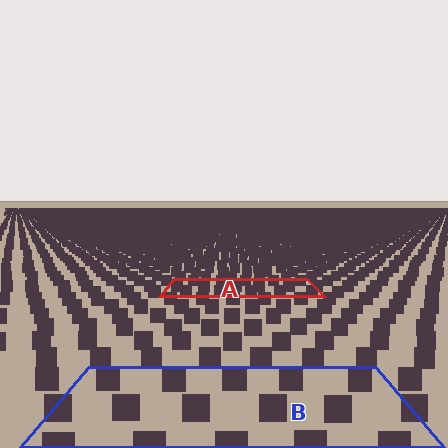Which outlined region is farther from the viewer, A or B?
Region A is farther from the viewer — the texture elements inside it appear smaller and more densely packed.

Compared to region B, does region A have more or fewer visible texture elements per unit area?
Region A has more texture elements per unit area — they are packed more densely because it is farther away.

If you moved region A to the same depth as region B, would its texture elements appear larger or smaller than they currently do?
They would appear larger. At a closer depth, the same texture elements are projected at a bigger on-screen size.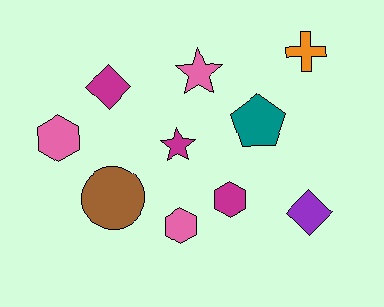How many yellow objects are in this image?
There are no yellow objects.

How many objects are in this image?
There are 10 objects.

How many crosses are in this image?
There is 1 cross.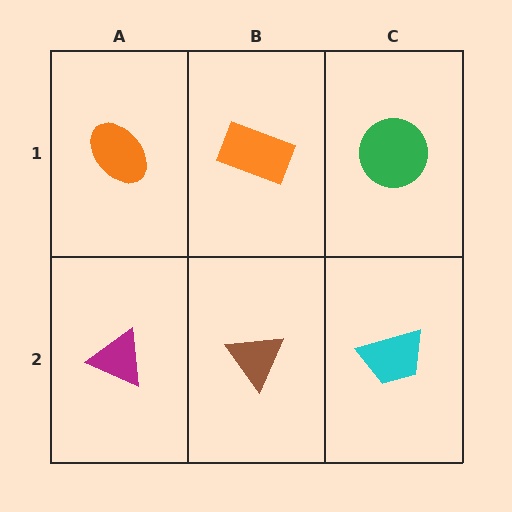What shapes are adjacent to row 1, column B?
A brown triangle (row 2, column B), an orange ellipse (row 1, column A), a green circle (row 1, column C).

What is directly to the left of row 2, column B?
A magenta triangle.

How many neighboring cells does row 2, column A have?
2.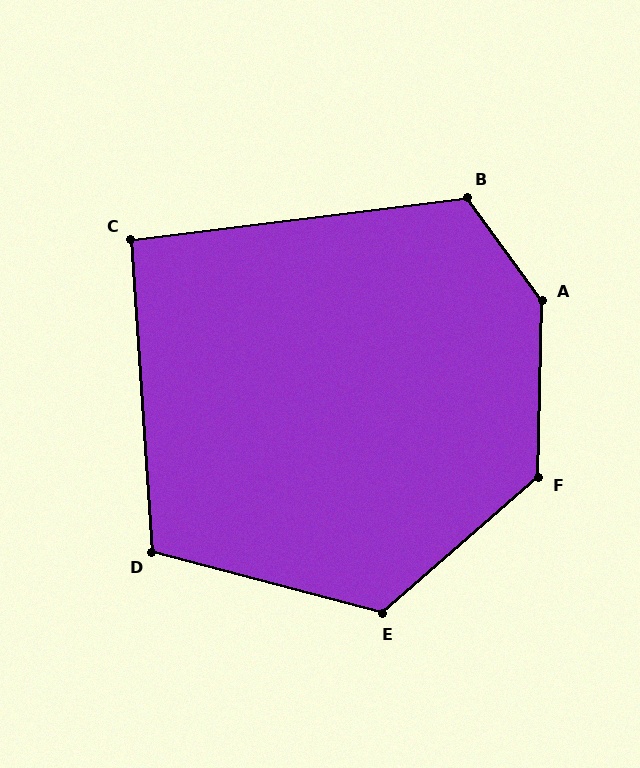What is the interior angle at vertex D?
Approximately 109 degrees (obtuse).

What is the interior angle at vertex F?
Approximately 132 degrees (obtuse).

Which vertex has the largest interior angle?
A, at approximately 143 degrees.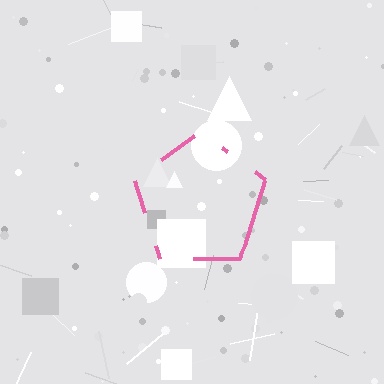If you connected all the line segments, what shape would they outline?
They would outline a pentagon.